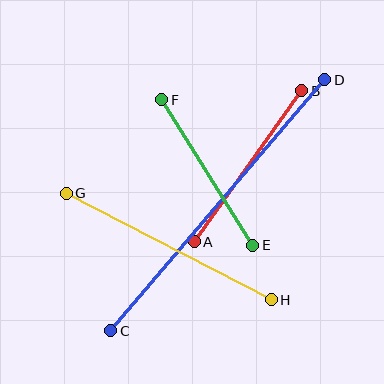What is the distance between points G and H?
The distance is approximately 231 pixels.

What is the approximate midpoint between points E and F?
The midpoint is at approximately (207, 172) pixels.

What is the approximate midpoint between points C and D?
The midpoint is at approximately (218, 205) pixels.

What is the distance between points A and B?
The distance is approximately 185 pixels.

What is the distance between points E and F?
The distance is approximately 171 pixels.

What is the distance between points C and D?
The distance is approximately 330 pixels.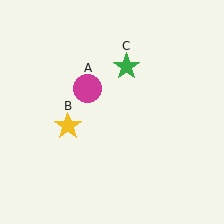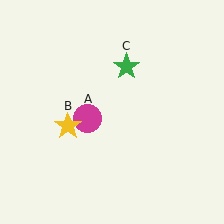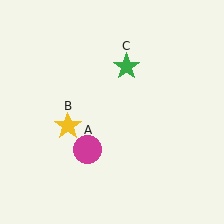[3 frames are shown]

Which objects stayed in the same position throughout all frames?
Yellow star (object B) and green star (object C) remained stationary.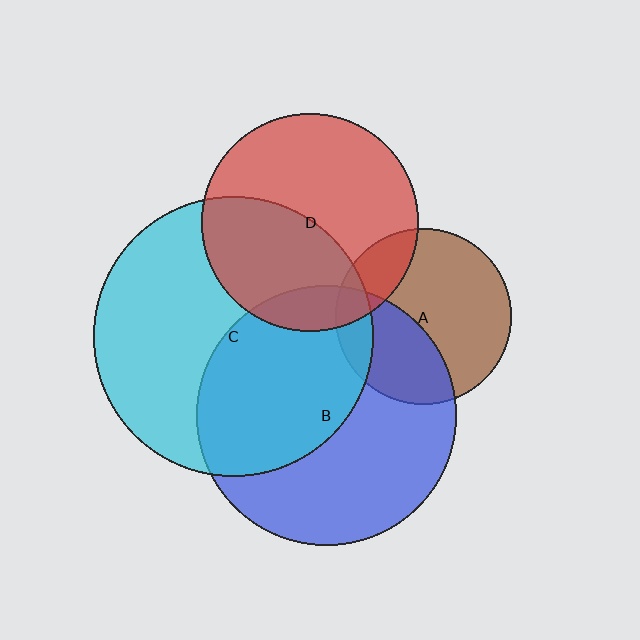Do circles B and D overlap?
Yes.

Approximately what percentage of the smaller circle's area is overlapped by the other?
Approximately 10%.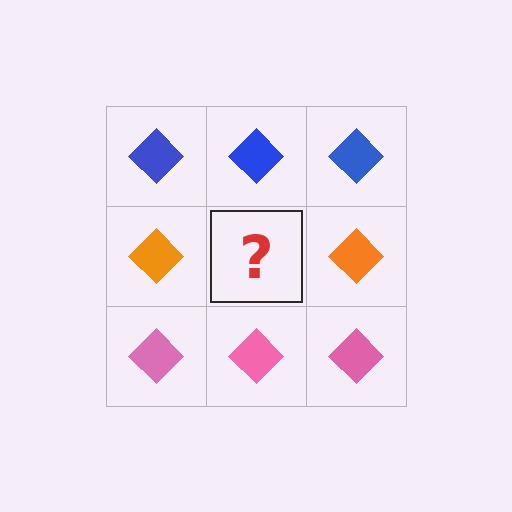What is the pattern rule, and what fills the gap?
The rule is that each row has a consistent color. The gap should be filled with an orange diamond.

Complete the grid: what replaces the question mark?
The question mark should be replaced with an orange diamond.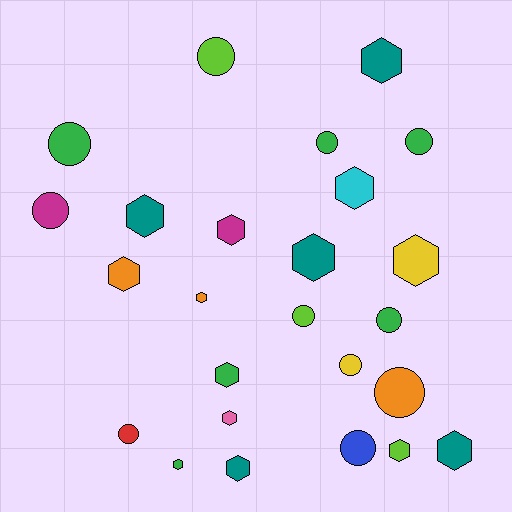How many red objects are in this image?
There is 1 red object.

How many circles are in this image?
There are 11 circles.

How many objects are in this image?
There are 25 objects.